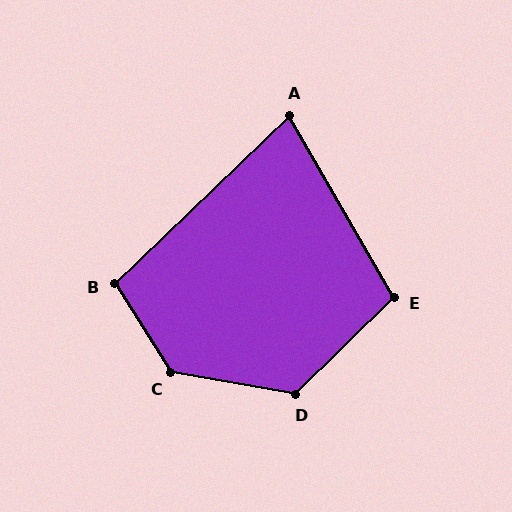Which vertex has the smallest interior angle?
A, at approximately 76 degrees.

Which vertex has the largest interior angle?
C, at approximately 133 degrees.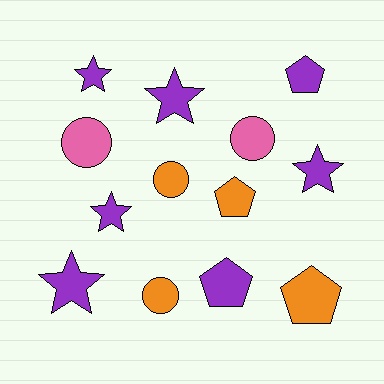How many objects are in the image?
There are 13 objects.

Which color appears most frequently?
Purple, with 7 objects.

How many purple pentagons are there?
There are 2 purple pentagons.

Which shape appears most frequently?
Star, with 5 objects.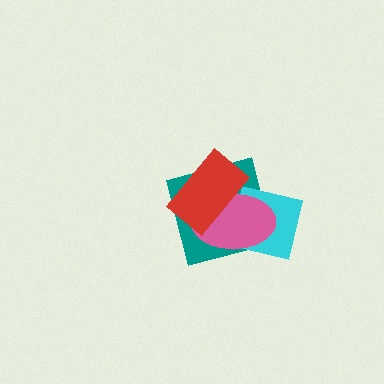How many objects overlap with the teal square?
3 objects overlap with the teal square.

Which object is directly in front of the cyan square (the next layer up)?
The pink ellipse is directly in front of the cyan square.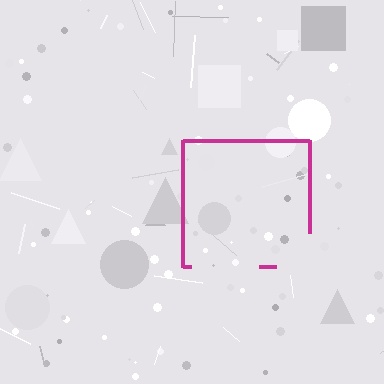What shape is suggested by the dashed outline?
The dashed outline suggests a square.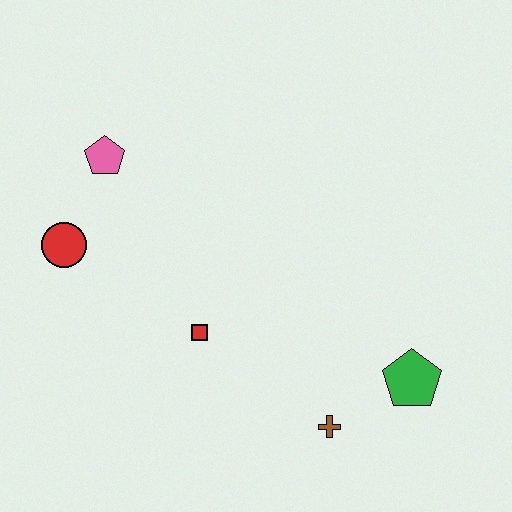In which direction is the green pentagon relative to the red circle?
The green pentagon is to the right of the red circle.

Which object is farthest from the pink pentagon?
The green pentagon is farthest from the pink pentagon.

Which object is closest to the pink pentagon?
The red circle is closest to the pink pentagon.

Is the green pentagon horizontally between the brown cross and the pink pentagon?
No